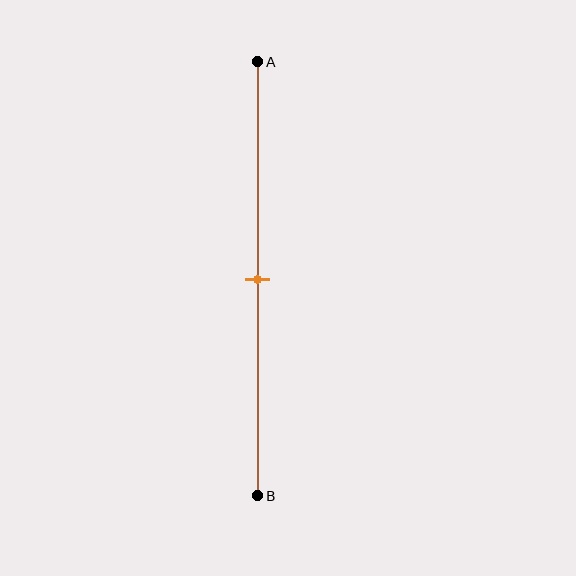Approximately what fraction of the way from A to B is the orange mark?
The orange mark is approximately 50% of the way from A to B.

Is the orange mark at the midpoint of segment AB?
Yes, the mark is approximately at the midpoint.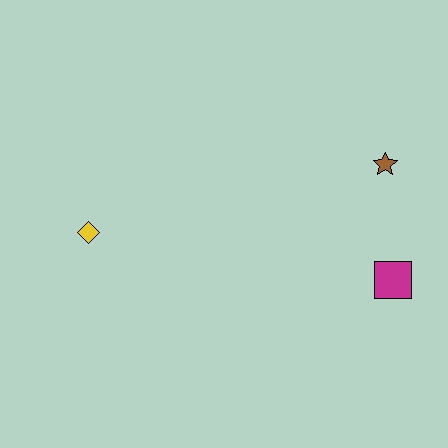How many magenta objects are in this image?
There is 1 magenta object.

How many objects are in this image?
There are 3 objects.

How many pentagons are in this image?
There are no pentagons.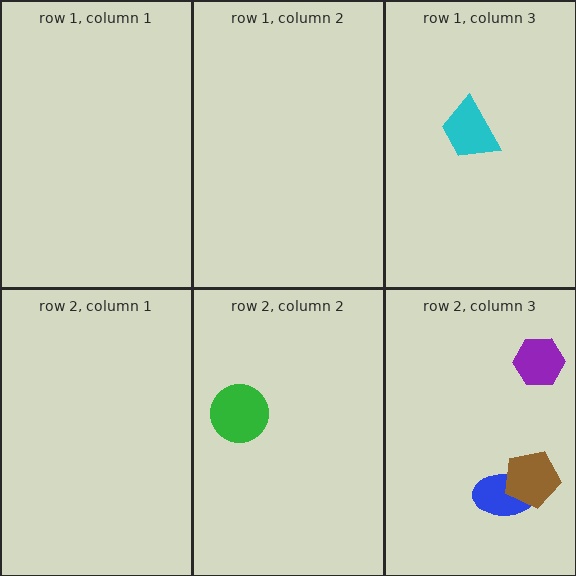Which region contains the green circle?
The row 2, column 2 region.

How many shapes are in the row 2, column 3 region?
3.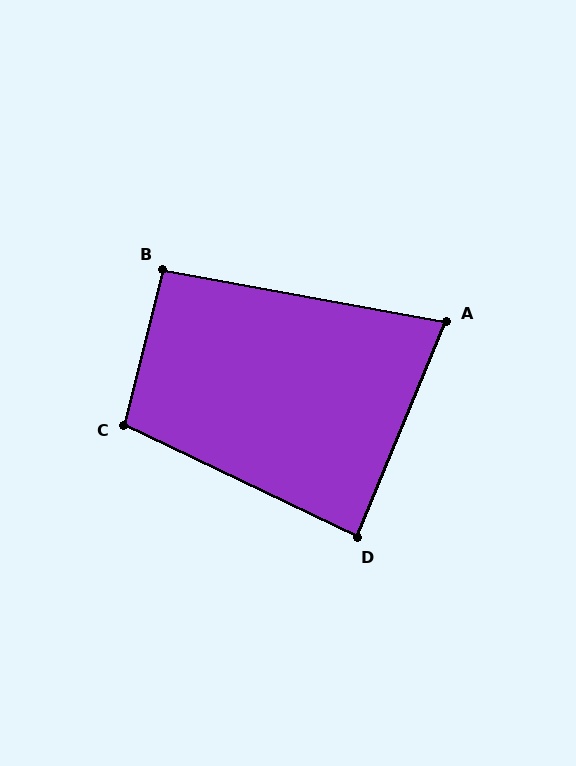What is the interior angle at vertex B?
Approximately 93 degrees (approximately right).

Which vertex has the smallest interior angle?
A, at approximately 78 degrees.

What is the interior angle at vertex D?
Approximately 87 degrees (approximately right).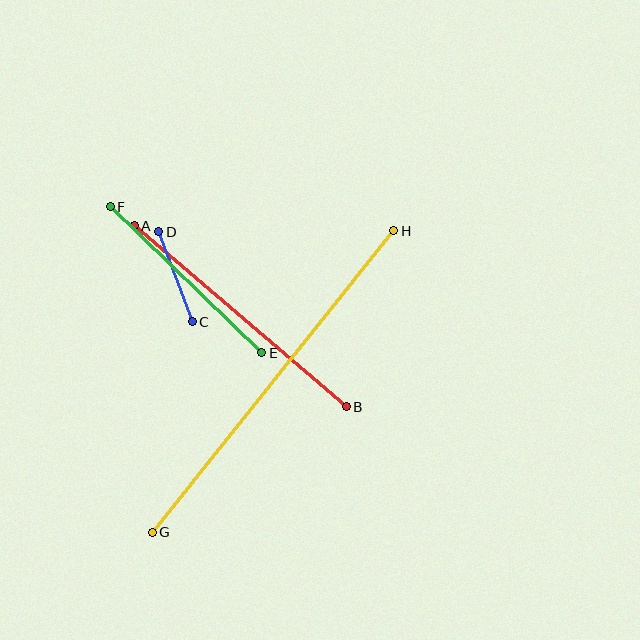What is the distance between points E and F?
The distance is approximately 211 pixels.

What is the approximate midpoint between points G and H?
The midpoint is at approximately (273, 382) pixels.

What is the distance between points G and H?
The distance is approximately 386 pixels.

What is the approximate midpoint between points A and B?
The midpoint is at approximately (240, 316) pixels.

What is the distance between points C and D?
The distance is approximately 96 pixels.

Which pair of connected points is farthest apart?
Points G and H are farthest apart.